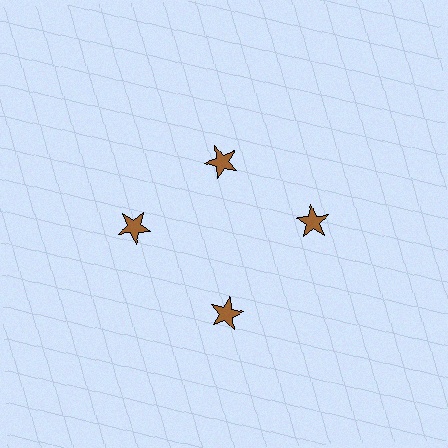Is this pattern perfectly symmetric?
No. The 4 brown stars are arranged in a ring, but one element near the 12 o'clock position is pulled inward toward the center, breaking the 4-fold rotational symmetry.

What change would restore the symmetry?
The symmetry would be restored by moving it outward, back onto the ring so that all 4 stars sit at equal angles and equal distance from the center.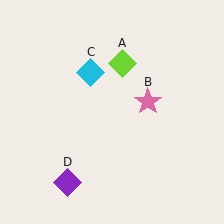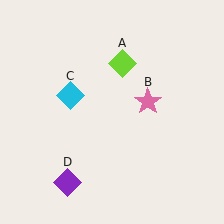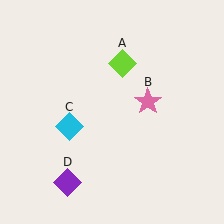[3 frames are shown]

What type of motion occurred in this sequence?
The cyan diamond (object C) rotated counterclockwise around the center of the scene.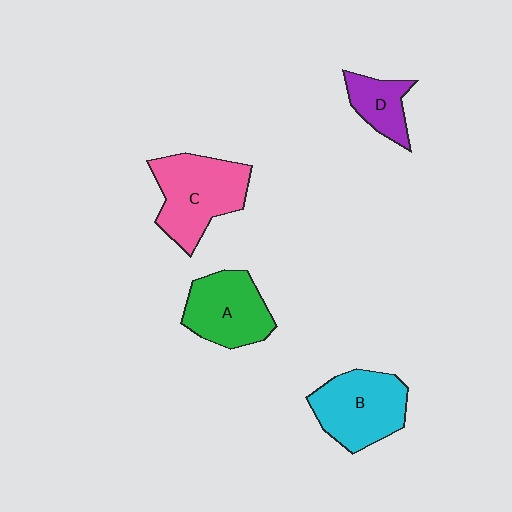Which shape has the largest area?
Shape C (pink).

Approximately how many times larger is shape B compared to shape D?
Approximately 1.9 times.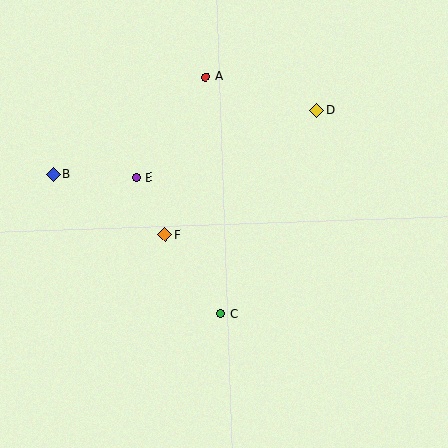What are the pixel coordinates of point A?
Point A is at (206, 77).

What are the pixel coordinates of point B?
Point B is at (53, 175).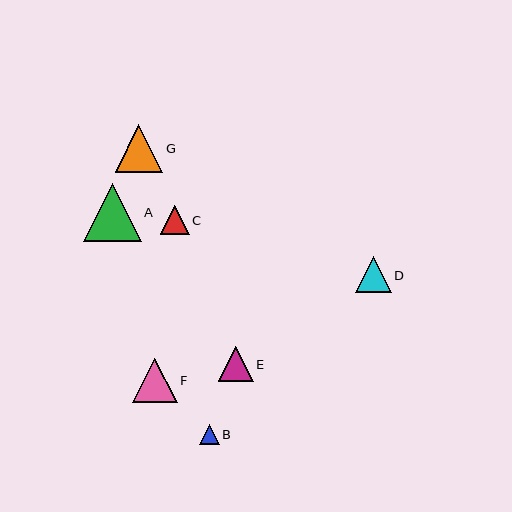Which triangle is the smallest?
Triangle B is the smallest with a size of approximately 19 pixels.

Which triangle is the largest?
Triangle A is the largest with a size of approximately 57 pixels.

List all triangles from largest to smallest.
From largest to smallest: A, G, F, D, E, C, B.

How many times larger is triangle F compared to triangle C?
Triangle F is approximately 1.5 times the size of triangle C.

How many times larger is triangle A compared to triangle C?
Triangle A is approximately 2.0 times the size of triangle C.